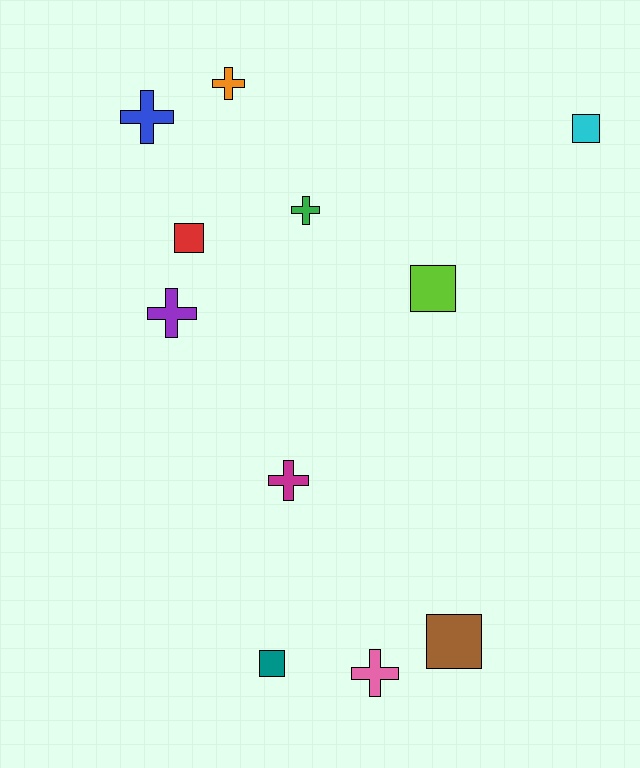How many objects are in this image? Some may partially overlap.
There are 11 objects.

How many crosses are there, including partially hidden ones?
There are 6 crosses.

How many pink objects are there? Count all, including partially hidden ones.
There is 1 pink object.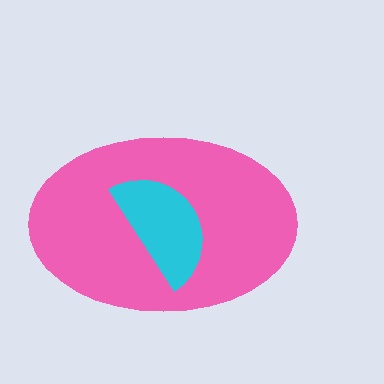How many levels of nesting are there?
2.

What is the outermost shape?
The pink ellipse.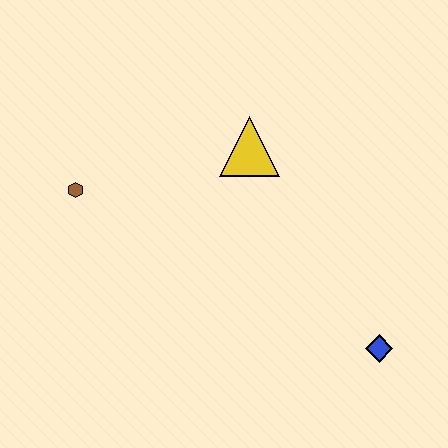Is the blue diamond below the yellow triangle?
Yes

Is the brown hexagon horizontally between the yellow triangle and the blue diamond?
No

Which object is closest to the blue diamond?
The yellow triangle is closest to the blue diamond.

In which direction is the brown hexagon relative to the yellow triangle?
The brown hexagon is to the left of the yellow triangle.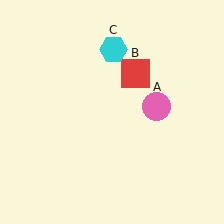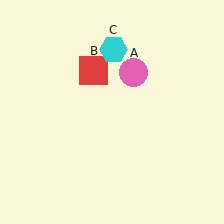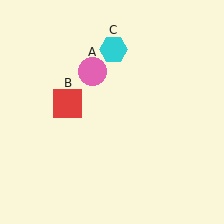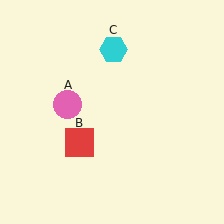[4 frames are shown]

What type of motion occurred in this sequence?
The pink circle (object A), red square (object B) rotated counterclockwise around the center of the scene.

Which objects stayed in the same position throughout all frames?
Cyan hexagon (object C) remained stationary.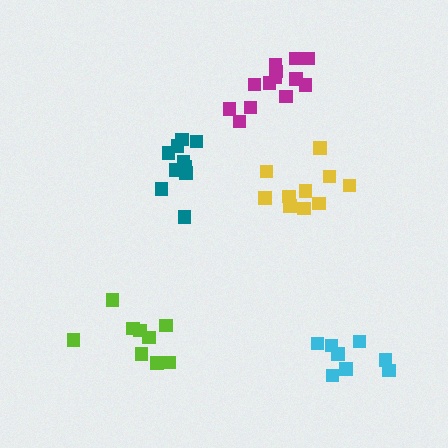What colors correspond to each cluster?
The clusters are colored: lime, cyan, teal, yellow, magenta.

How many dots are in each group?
Group 1: 9 dots, Group 2: 8 dots, Group 3: 10 dots, Group 4: 10 dots, Group 5: 13 dots (50 total).